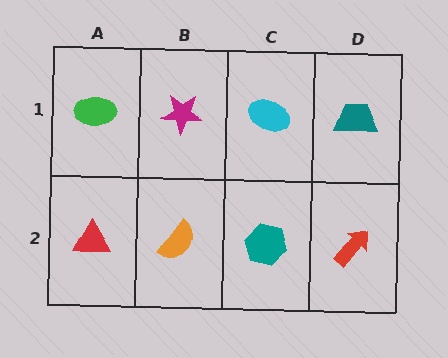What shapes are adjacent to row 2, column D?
A teal trapezoid (row 1, column D), a teal hexagon (row 2, column C).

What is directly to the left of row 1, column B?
A green ellipse.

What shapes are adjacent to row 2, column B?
A magenta star (row 1, column B), a red triangle (row 2, column A), a teal hexagon (row 2, column C).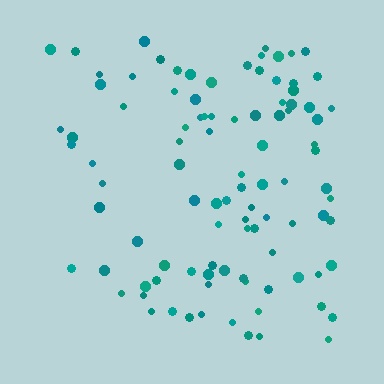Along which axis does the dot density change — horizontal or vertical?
Horizontal.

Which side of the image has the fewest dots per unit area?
The left.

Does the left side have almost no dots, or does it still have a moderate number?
Still a moderate number, just noticeably fewer than the right.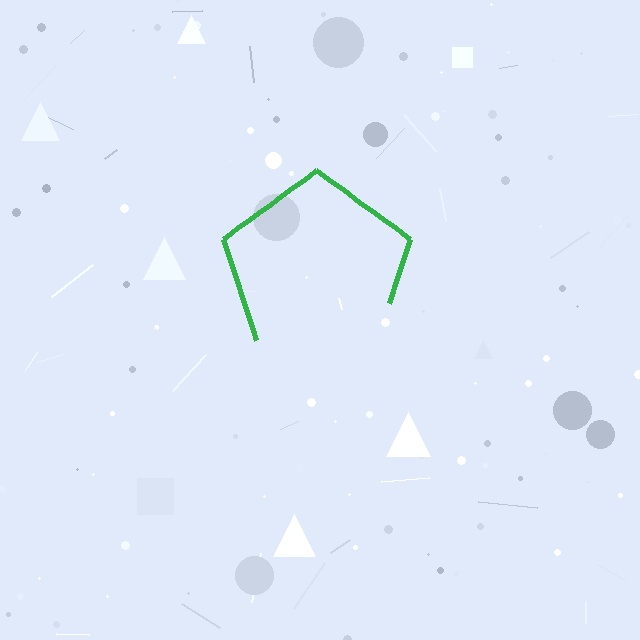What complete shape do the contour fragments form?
The contour fragments form a pentagon.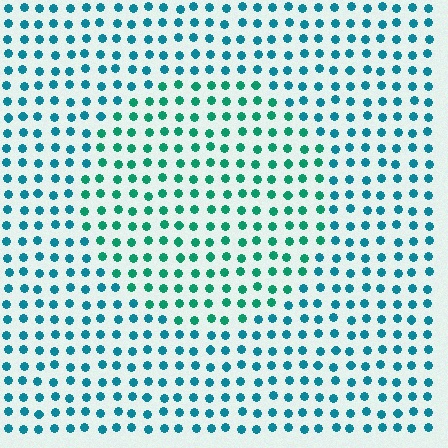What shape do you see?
I see a circle.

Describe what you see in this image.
The image is filled with small teal elements in a uniform arrangement. A circle-shaped region is visible where the elements are tinted to a slightly different hue, forming a subtle color boundary.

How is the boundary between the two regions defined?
The boundary is defined purely by a slight shift in hue (about 29 degrees). Spacing, size, and orientation are identical on both sides.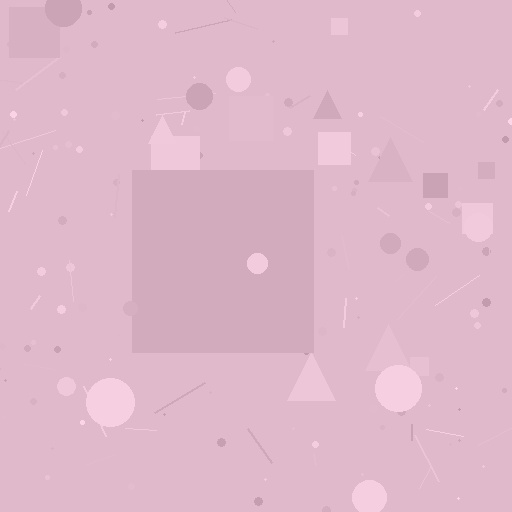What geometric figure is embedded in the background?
A square is embedded in the background.